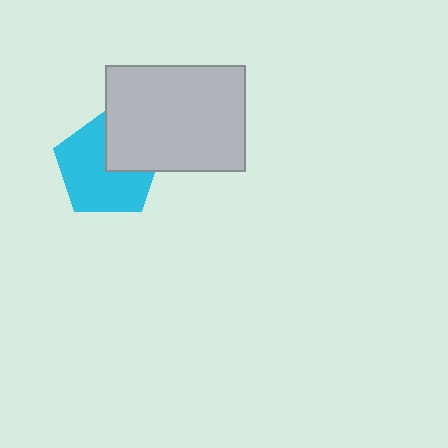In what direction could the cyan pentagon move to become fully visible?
The cyan pentagon could move toward the lower-left. That would shift it out from behind the light gray rectangle entirely.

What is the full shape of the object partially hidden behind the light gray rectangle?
The partially hidden object is a cyan pentagon.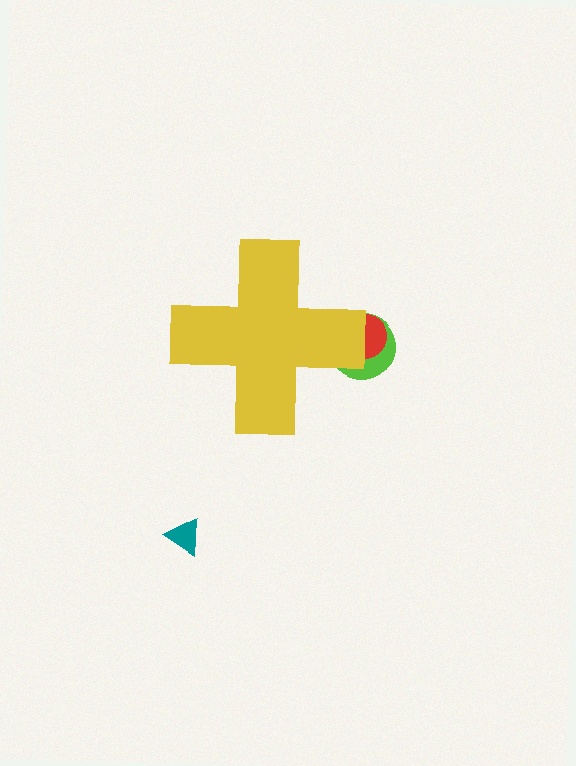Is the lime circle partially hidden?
Yes, the lime circle is partially hidden behind the yellow cross.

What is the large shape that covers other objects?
A yellow cross.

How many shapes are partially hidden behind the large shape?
2 shapes are partially hidden.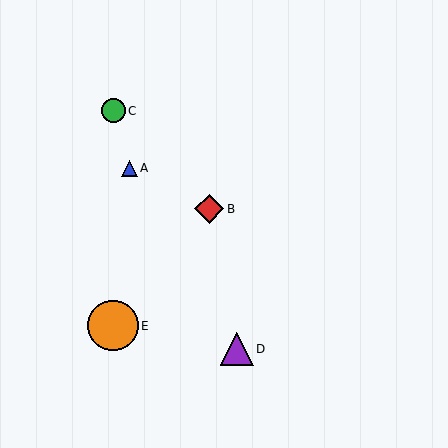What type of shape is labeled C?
Shape C is a green circle.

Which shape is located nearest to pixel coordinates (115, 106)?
The green circle (labeled C) at (113, 111) is nearest to that location.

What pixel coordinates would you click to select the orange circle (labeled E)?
Click at (113, 326) to select the orange circle E.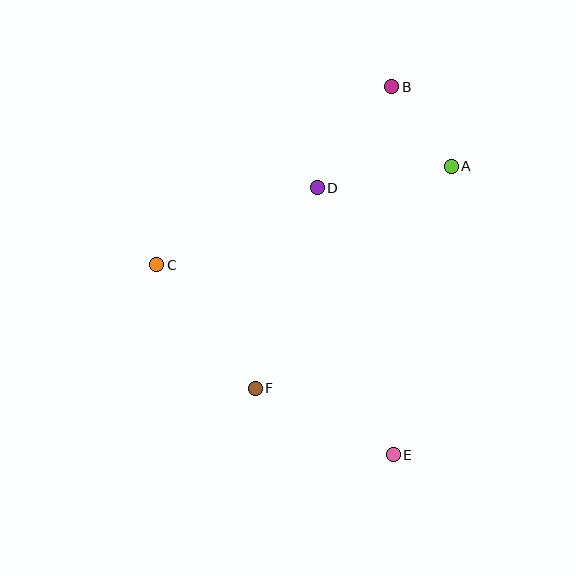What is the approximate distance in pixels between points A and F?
The distance between A and F is approximately 296 pixels.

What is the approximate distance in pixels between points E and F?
The distance between E and F is approximately 153 pixels.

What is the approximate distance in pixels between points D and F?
The distance between D and F is approximately 210 pixels.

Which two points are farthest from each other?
Points B and E are farthest from each other.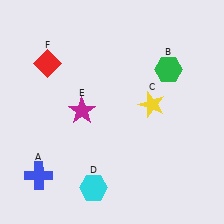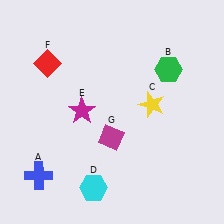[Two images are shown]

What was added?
A magenta diamond (G) was added in Image 2.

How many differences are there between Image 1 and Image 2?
There is 1 difference between the two images.